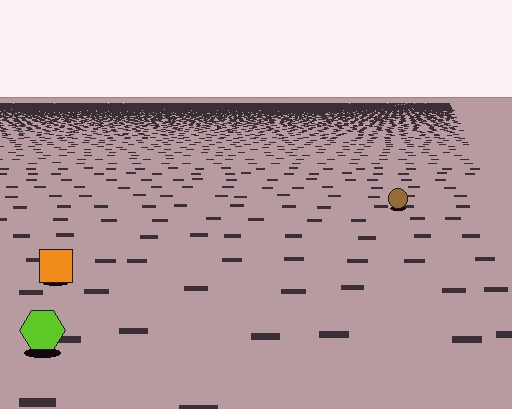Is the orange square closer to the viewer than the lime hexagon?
No. The lime hexagon is closer — you can tell from the texture gradient: the ground texture is coarser near it.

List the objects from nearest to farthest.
From nearest to farthest: the lime hexagon, the orange square, the brown circle.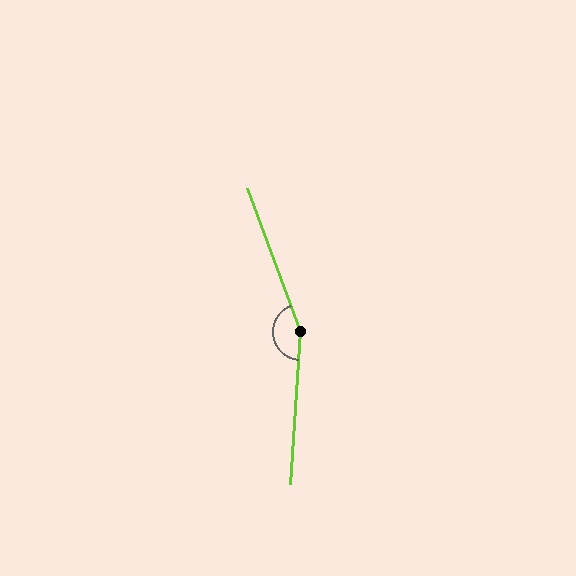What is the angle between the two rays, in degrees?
Approximately 155 degrees.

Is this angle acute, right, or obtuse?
It is obtuse.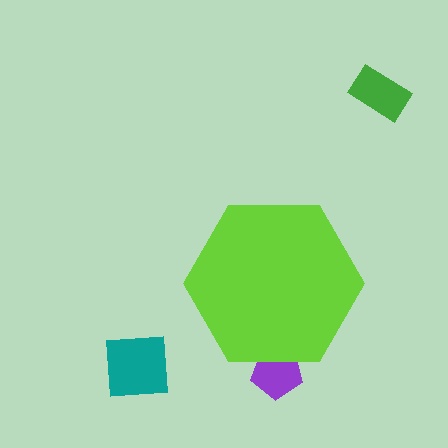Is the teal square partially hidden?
No, the teal square is fully visible.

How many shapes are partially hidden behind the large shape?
1 shape is partially hidden.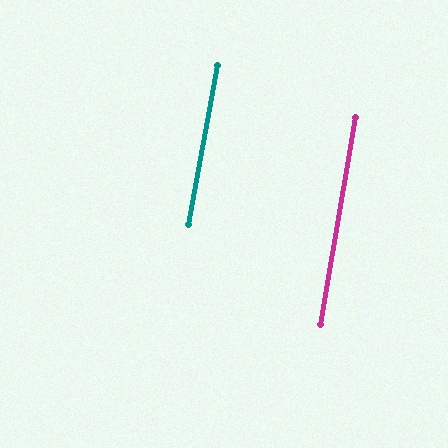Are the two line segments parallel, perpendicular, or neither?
Parallel — their directions differ by only 0.7°.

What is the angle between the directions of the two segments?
Approximately 1 degree.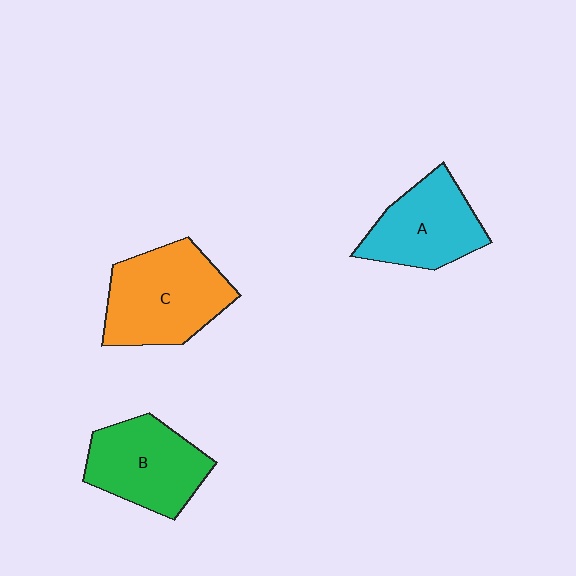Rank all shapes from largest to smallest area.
From largest to smallest: C (orange), B (green), A (cyan).